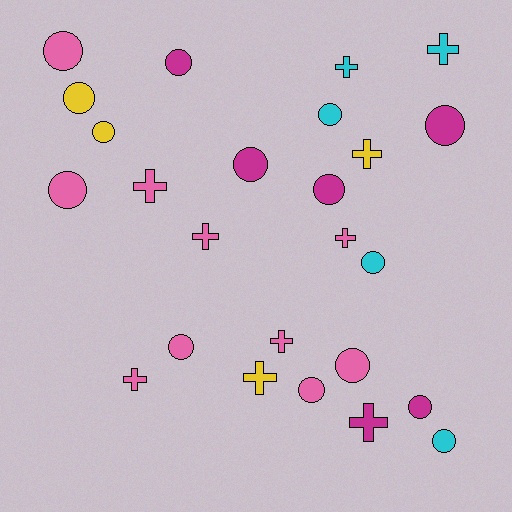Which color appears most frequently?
Pink, with 10 objects.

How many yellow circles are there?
There are 2 yellow circles.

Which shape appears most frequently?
Circle, with 15 objects.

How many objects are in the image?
There are 25 objects.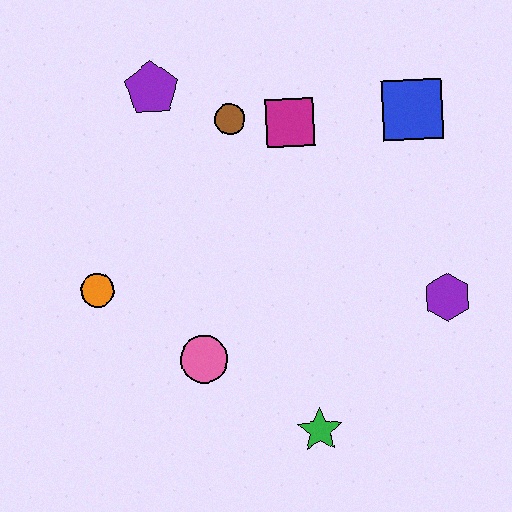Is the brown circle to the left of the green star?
Yes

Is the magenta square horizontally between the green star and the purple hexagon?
No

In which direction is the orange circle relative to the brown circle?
The orange circle is below the brown circle.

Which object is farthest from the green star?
The purple pentagon is farthest from the green star.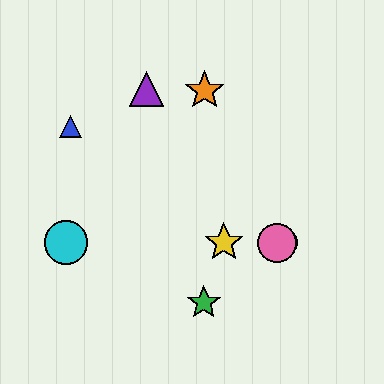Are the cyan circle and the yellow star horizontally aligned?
Yes, both are at y≈243.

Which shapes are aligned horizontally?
The red circle, the yellow star, the cyan circle, the pink circle are aligned horizontally.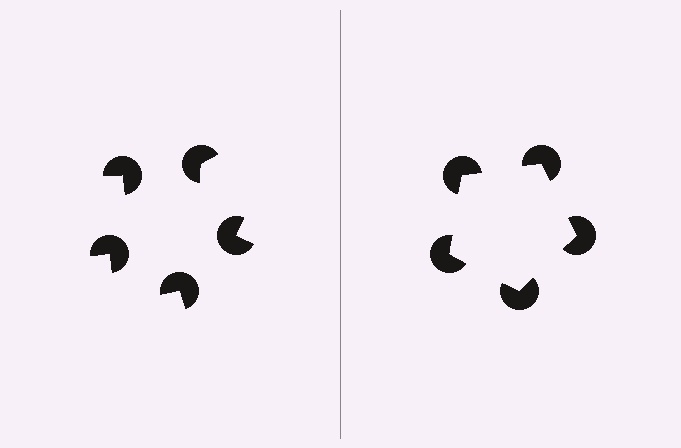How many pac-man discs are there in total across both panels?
10 — 5 on each side.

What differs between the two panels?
The pac-man discs are positioned identically on both sides; only the wedge orientations differ. On the right they align to a pentagon; on the left they are misaligned.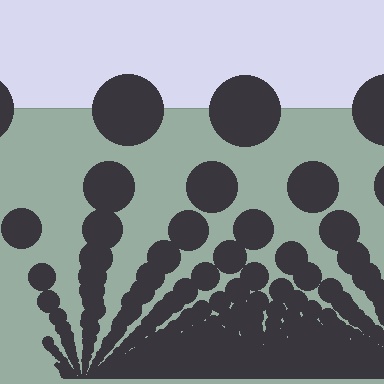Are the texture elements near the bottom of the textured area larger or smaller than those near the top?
Smaller. The gradient is inverted — elements near the bottom are smaller and denser.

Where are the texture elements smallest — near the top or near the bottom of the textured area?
Near the bottom.